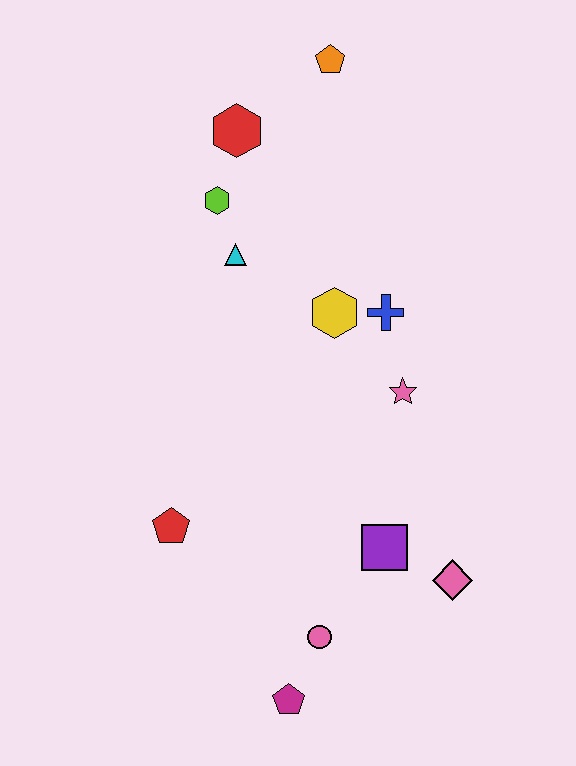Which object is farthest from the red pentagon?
The orange pentagon is farthest from the red pentagon.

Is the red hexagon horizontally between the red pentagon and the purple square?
Yes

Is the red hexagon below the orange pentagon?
Yes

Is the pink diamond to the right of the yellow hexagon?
Yes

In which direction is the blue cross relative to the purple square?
The blue cross is above the purple square.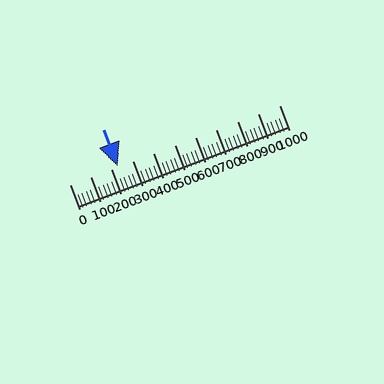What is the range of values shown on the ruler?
The ruler shows values from 0 to 1000.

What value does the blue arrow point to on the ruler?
The blue arrow points to approximately 228.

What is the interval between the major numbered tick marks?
The major tick marks are spaced 100 units apart.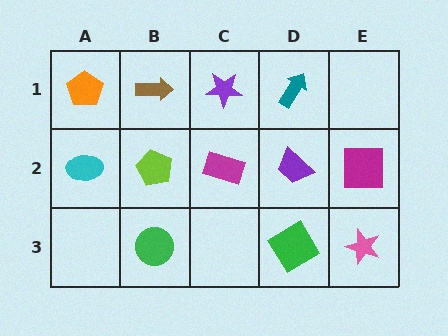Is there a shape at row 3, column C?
No, that cell is empty.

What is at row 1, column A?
An orange pentagon.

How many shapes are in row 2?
5 shapes.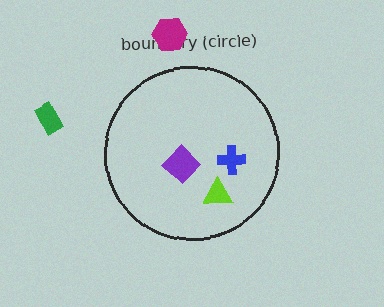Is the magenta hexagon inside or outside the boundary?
Outside.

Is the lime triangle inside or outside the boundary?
Inside.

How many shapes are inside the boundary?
3 inside, 2 outside.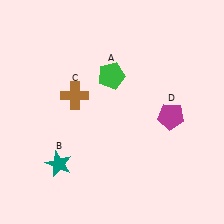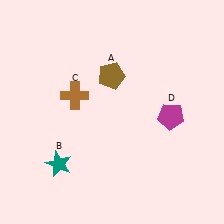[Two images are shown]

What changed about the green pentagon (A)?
In Image 1, A is green. In Image 2, it changed to brown.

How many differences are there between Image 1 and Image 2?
There is 1 difference between the two images.